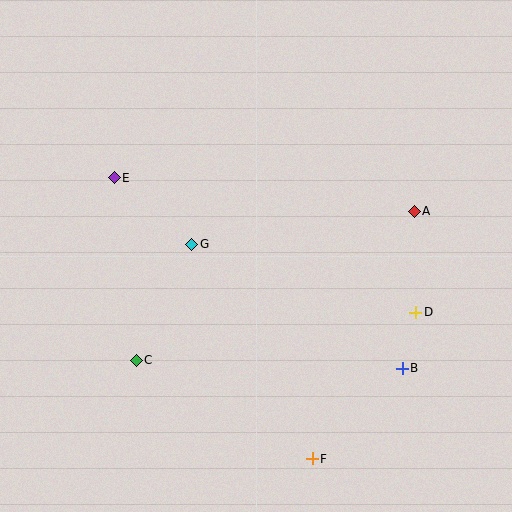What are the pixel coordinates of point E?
Point E is at (114, 178).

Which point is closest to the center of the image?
Point G at (192, 244) is closest to the center.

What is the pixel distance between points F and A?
The distance between F and A is 268 pixels.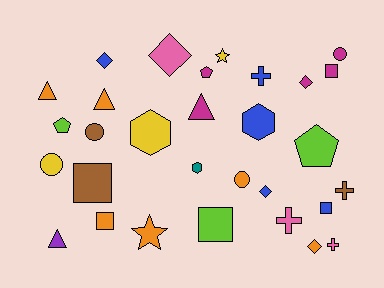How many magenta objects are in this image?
There are 5 magenta objects.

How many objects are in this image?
There are 30 objects.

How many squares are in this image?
There are 5 squares.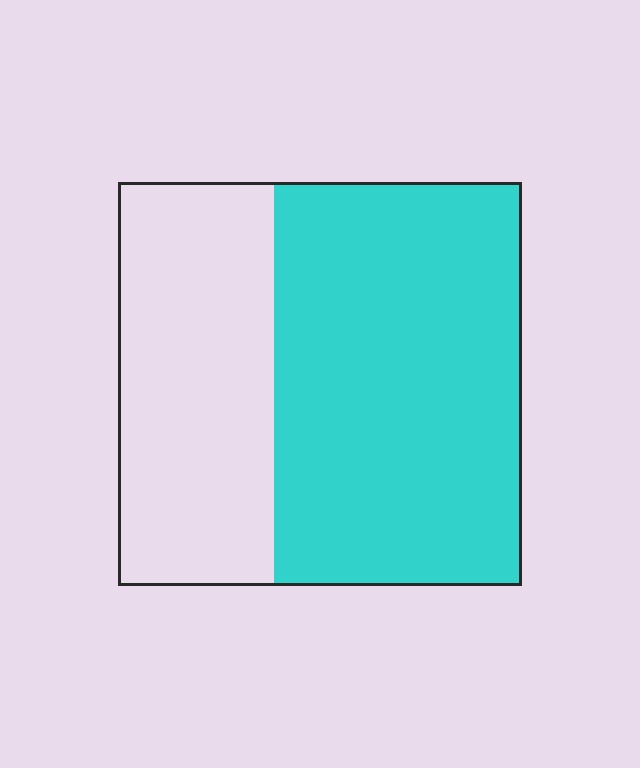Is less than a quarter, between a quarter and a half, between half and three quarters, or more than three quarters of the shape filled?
Between half and three quarters.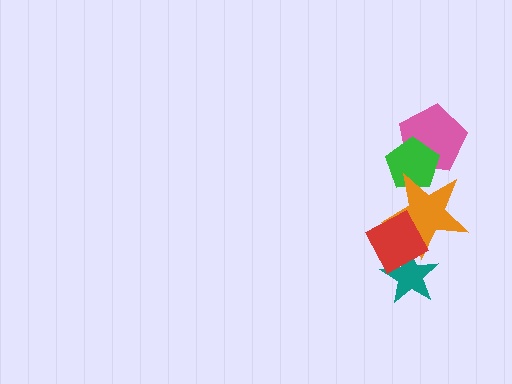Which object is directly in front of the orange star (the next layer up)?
The teal star is directly in front of the orange star.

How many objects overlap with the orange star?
3 objects overlap with the orange star.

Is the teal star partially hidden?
Yes, it is partially covered by another shape.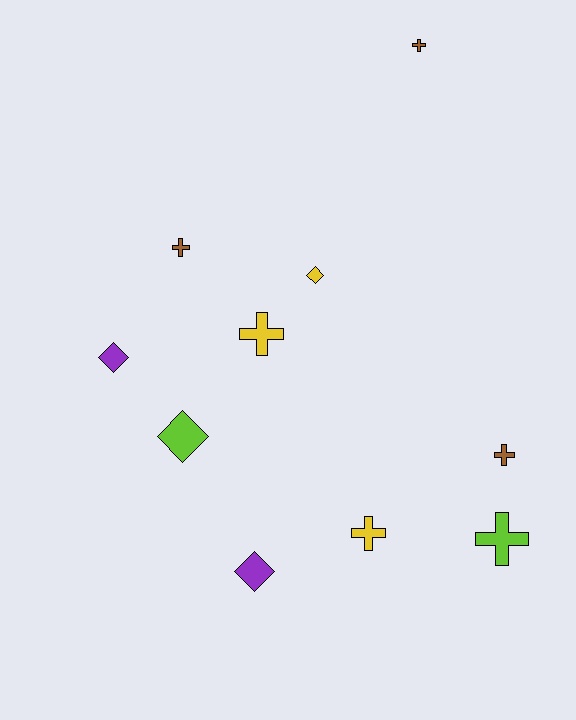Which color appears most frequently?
Brown, with 3 objects.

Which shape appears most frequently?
Cross, with 6 objects.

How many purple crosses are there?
There are no purple crosses.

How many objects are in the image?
There are 10 objects.